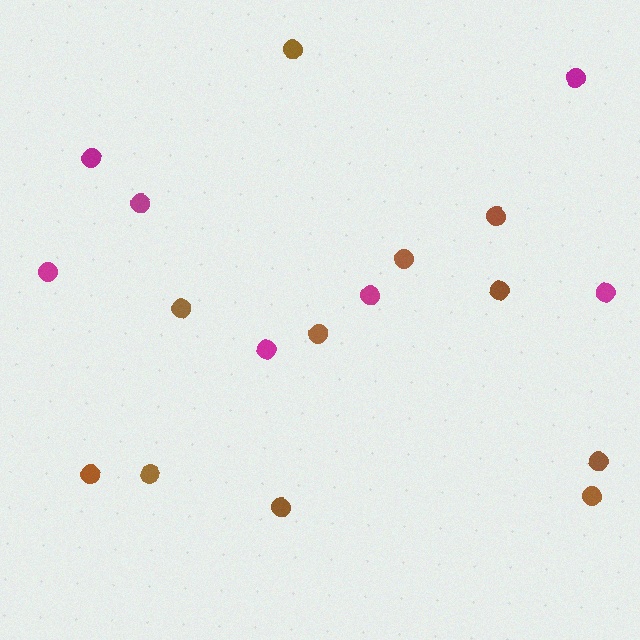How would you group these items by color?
There are 2 groups: one group of brown circles (11) and one group of magenta circles (7).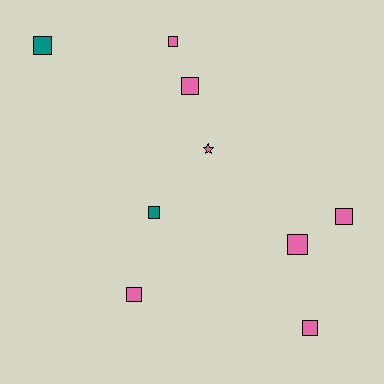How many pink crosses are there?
There are no pink crosses.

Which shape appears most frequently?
Square, with 8 objects.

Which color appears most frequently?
Pink, with 7 objects.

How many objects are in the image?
There are 9 objects.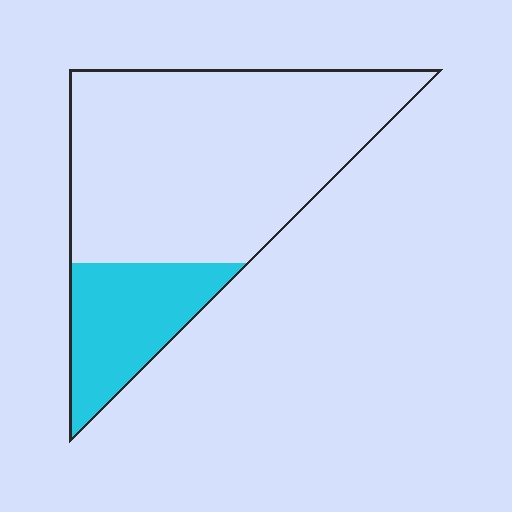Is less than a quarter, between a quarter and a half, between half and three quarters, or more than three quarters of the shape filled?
Less than a quarter.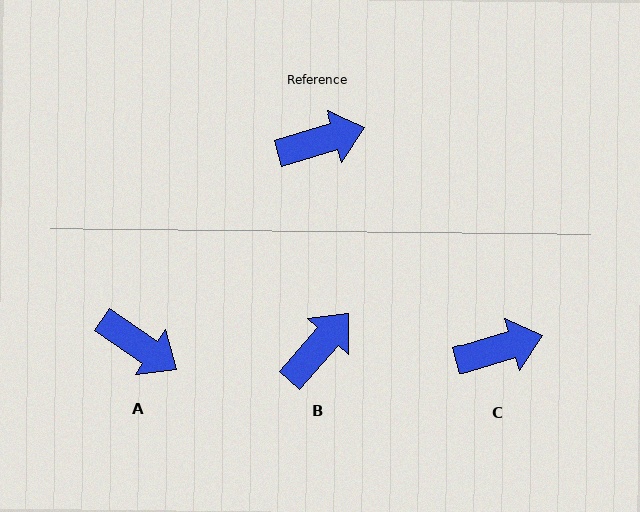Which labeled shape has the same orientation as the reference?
C.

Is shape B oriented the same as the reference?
No, it is off by about 32 degrees.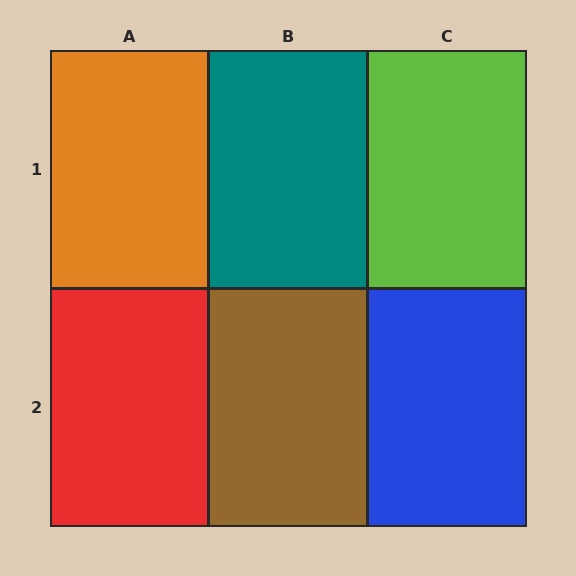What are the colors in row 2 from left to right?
Red, brown, blue.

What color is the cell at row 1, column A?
Orange.